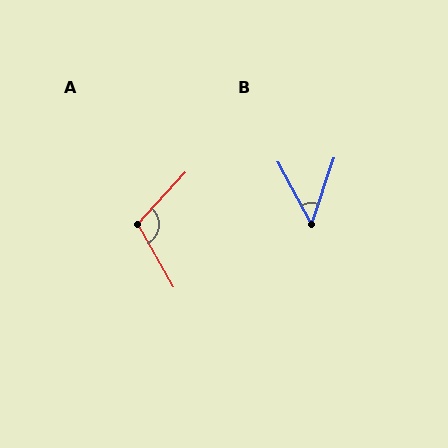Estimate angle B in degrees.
Approximately 47 degrees.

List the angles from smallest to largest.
B (47°), A (108°).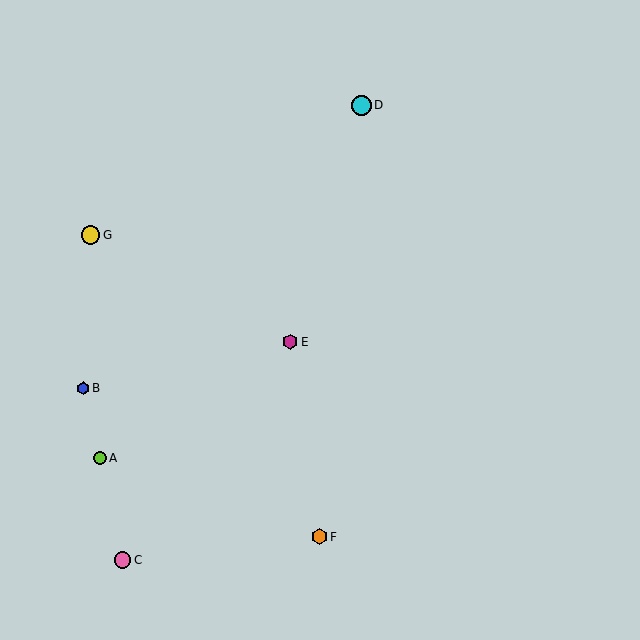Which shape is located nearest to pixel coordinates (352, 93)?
The cyan circle (labeled D) at (362, 105) is nearest to that location.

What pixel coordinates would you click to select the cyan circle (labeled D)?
Click at (362, 105) to select the cyan circle D.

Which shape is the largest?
The cyan circle (labeled D) is the largest.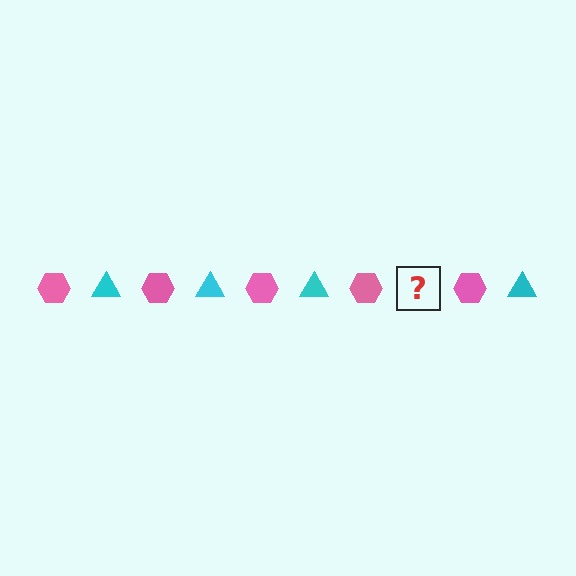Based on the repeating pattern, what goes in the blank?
The blank should be a cyan triangle.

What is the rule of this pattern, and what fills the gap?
The rule is that the pattern alternates between pink hexagon and cyan triangle. The gap should be filled with a cyan triangle.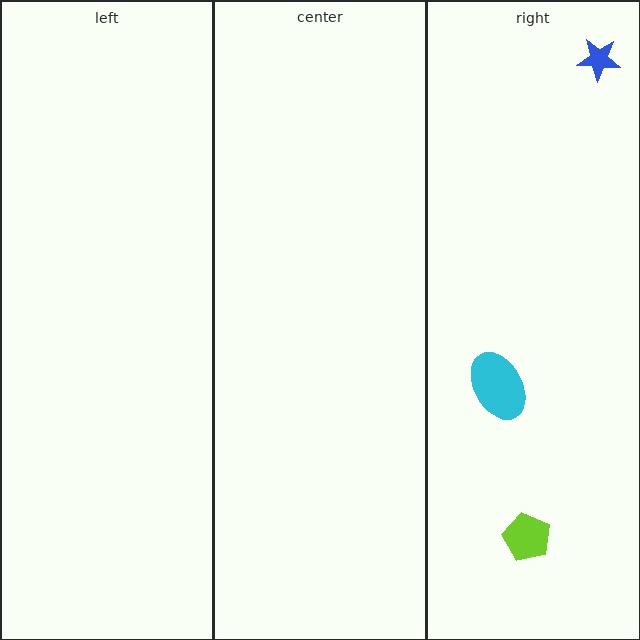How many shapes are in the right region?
3.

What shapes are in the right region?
The cyan ellipse, the blue star, the lime pentagon.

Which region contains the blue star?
The right region.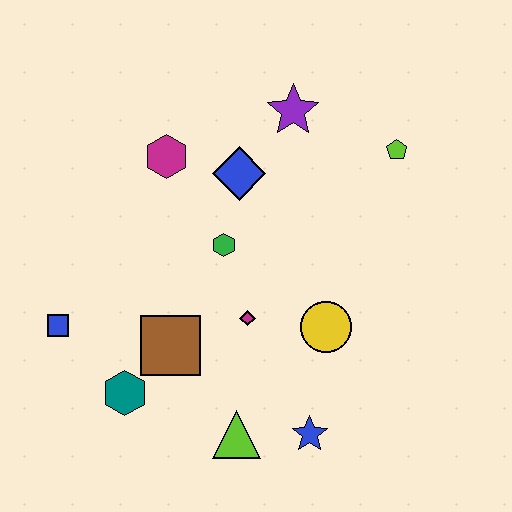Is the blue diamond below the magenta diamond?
No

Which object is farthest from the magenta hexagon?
The blue star is farthest from the magenta hexagon.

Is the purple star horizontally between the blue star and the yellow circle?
No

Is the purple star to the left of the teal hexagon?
No